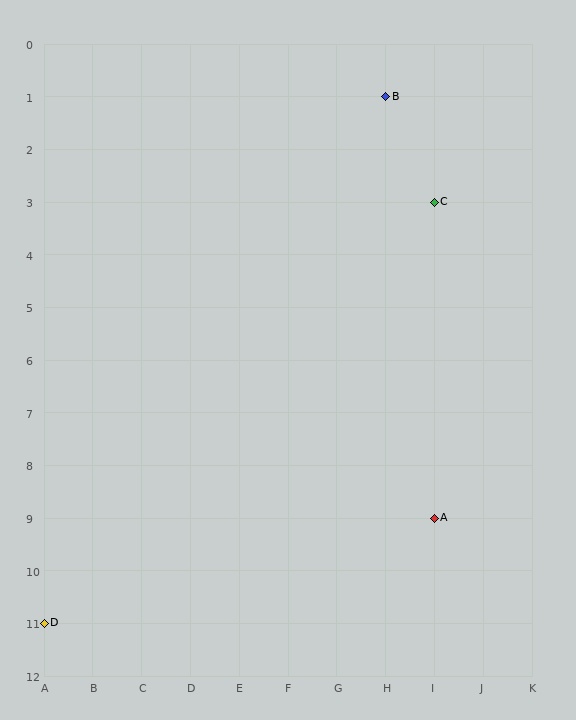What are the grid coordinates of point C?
Point C is at grid coordinates (I, 3).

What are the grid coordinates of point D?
Point D is at grid coordinates (A, 11).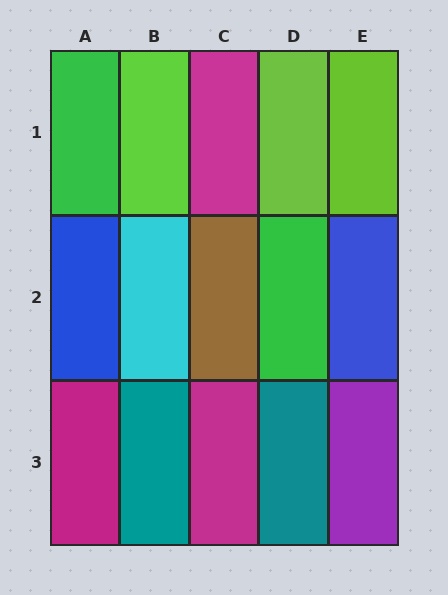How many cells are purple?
1 cell is purple.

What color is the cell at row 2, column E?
Blue.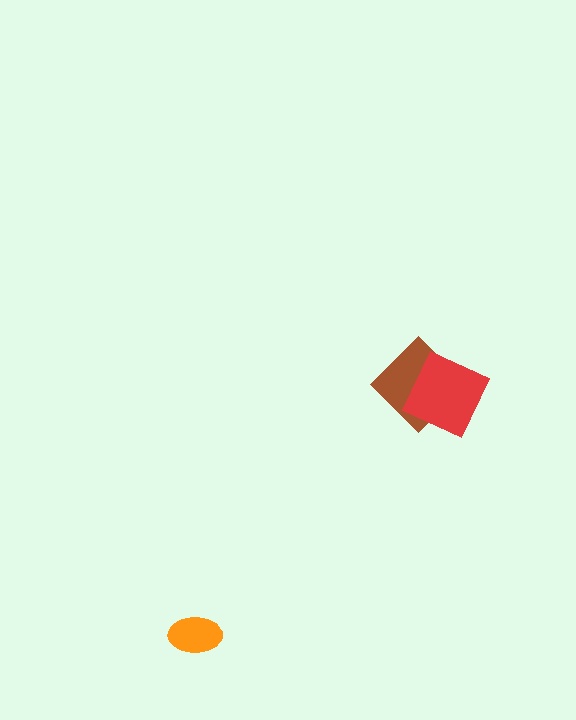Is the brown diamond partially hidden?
Yes, it is partially covered by another shape.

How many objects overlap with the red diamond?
1 object overlaps with the red diamond.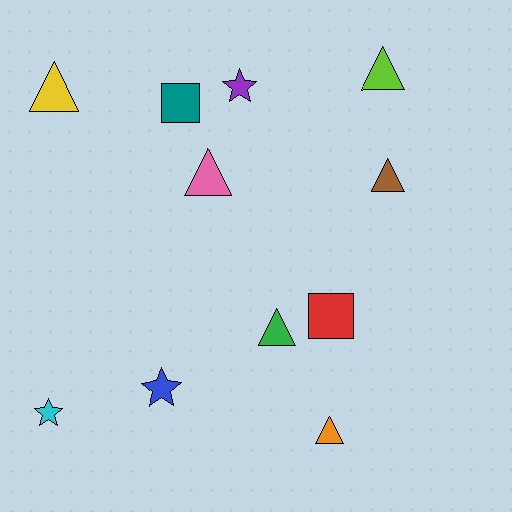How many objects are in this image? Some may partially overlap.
There are 11 objects.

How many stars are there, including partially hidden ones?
There are 3 stars.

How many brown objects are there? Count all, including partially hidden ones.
There is 1 brown object.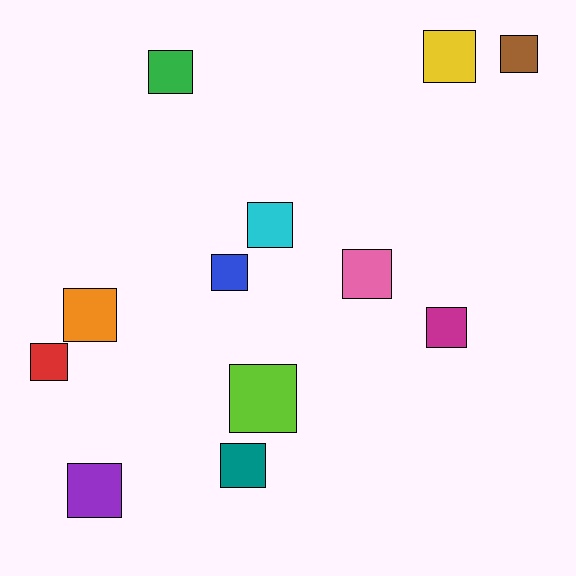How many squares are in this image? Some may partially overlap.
There are 12 squares.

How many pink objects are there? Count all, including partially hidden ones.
There is 1 pink object.